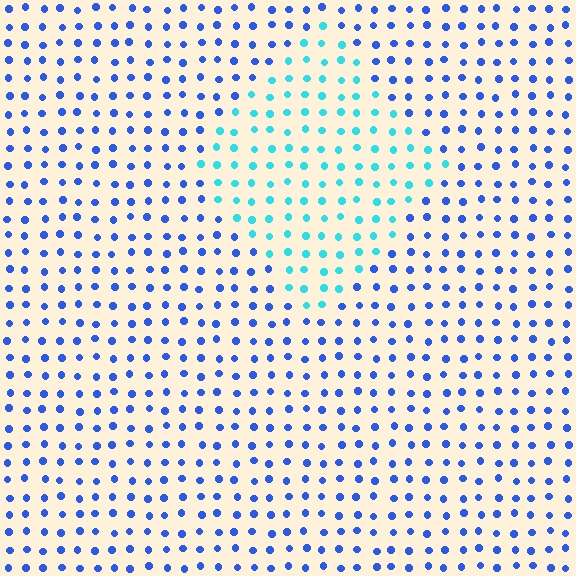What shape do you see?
I see a diamond.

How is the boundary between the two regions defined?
The boundary is defined purely by a slight shift in hue (about 43 degrees). Spacing, size, and orientation are identical on both sides.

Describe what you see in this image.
The image is filled with small blue elements in a uniform arrangement. A diamond-shaped region is visible where the elements are tinted to a slightly different hue, forming a subtle color boundary.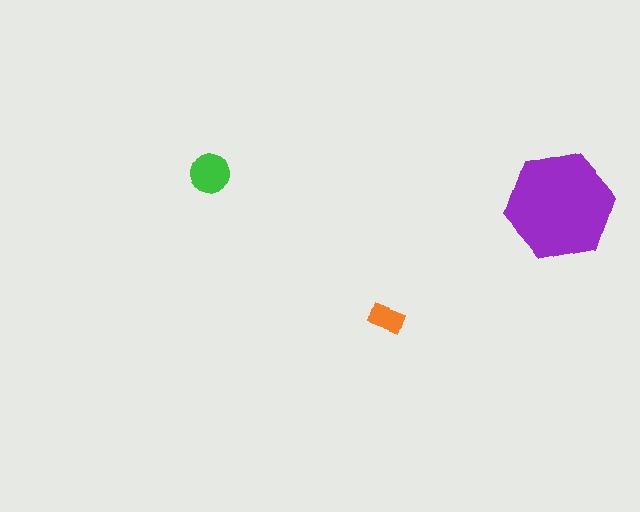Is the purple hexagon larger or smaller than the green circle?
Larger.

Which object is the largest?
The purple hexagon.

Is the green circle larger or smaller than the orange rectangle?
Larger.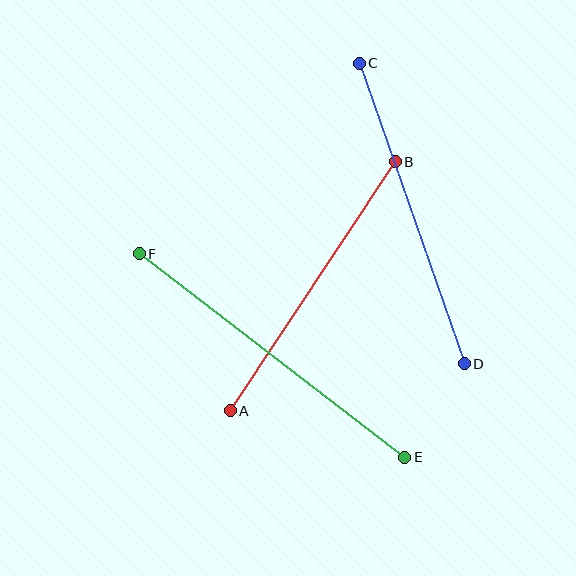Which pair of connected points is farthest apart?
Points E and F are farthest apart.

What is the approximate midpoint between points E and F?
The midpoint is at approximately (272, 356) pixels.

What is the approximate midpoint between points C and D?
The midpoint is at approximately (412, 213) pixels.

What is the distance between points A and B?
The distance is approximately 299 pixels.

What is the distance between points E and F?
The distance is approximately 334 pixels.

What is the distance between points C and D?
The distance is approximately 318 pixels.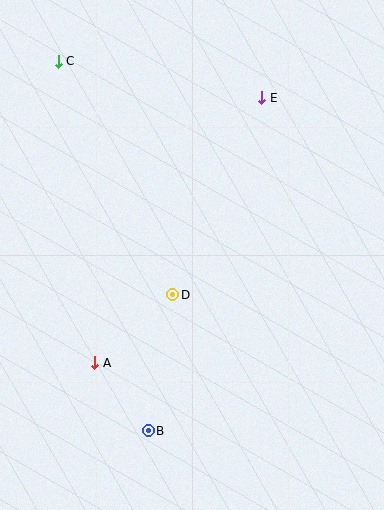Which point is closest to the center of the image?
Point D at (173, 295) is closest to the center.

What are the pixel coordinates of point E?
Point E is at (262, 98).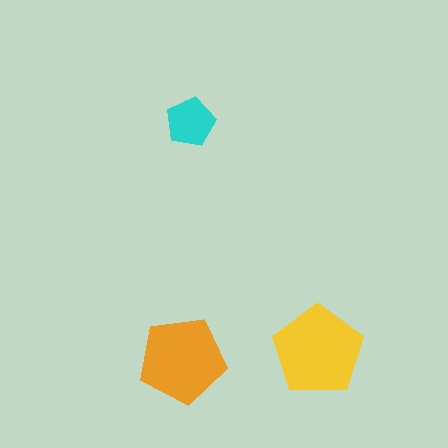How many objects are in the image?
There are 3 objects in the image.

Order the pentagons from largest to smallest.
the yellow one, the orange one, the cyan one.